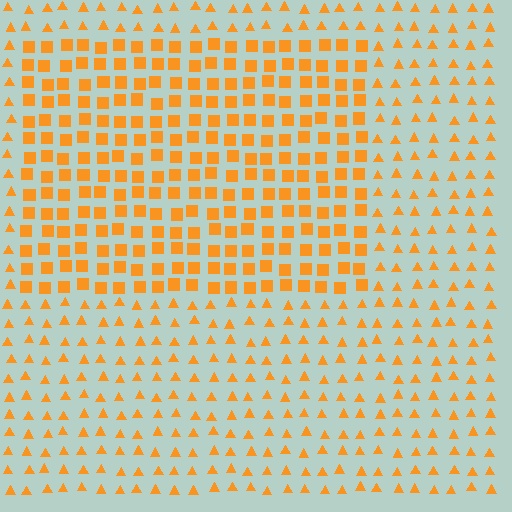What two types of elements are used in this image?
The image uses squares inside the rectangle region and triangles outside it.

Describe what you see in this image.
The image is filled with small orange elements arranged in a uniform grid. A rectangle-shaped region contains squares, while the surrounding area contains triangles. The boundary is defined purely by the change in element shape.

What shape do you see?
I see a rectangle.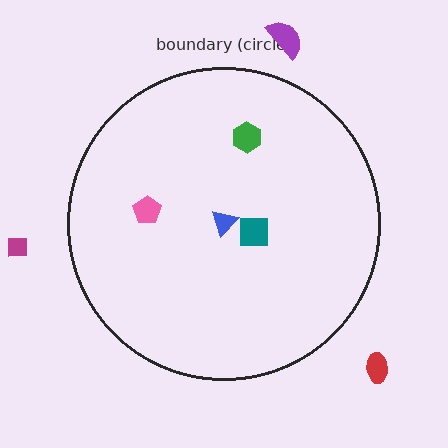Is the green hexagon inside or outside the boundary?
Inside.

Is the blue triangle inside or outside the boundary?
Inside.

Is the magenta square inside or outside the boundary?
Outside.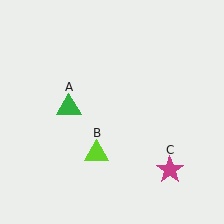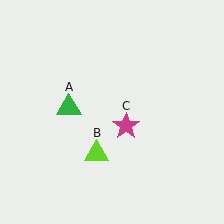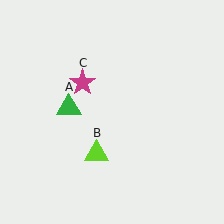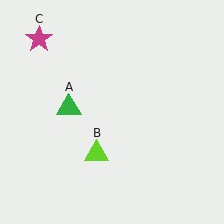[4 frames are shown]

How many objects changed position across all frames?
1 object changed position: magenta star (object C).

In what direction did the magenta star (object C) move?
The magenta star (object C) moved up and to the left.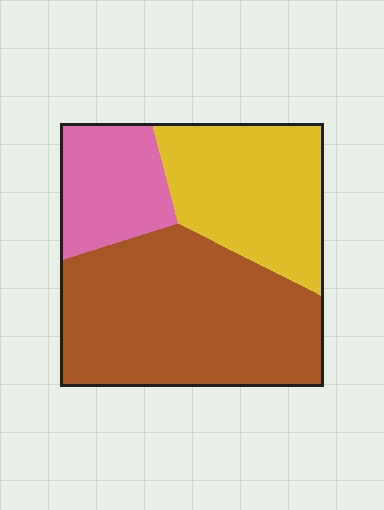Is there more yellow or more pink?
Yellow.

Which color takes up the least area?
Pink, at roughly 20%.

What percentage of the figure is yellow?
Yellow takes up about one third (1/3) of the figure.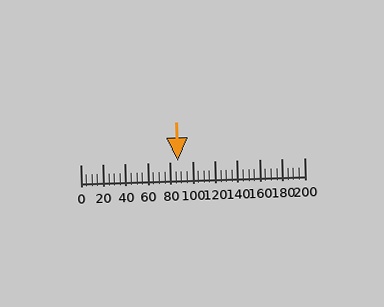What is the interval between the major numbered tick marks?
The major tick marks are spaced 20 units apart.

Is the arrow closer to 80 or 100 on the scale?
The arrow is closer to 80.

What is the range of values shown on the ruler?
The ruler shows values from 0 to 200.